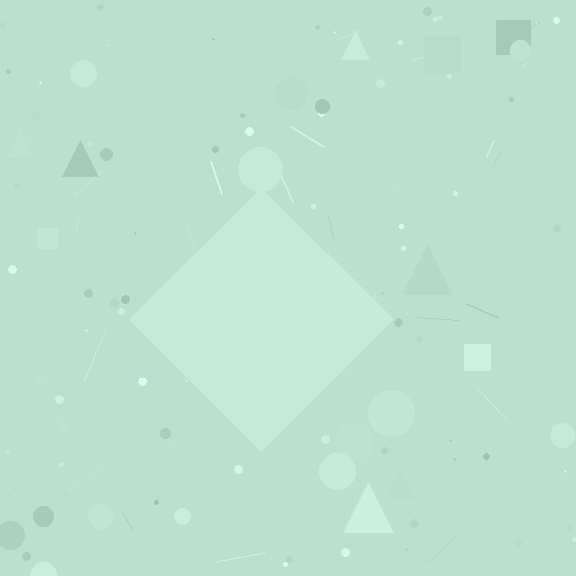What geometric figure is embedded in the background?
A diamond is embedded in the background.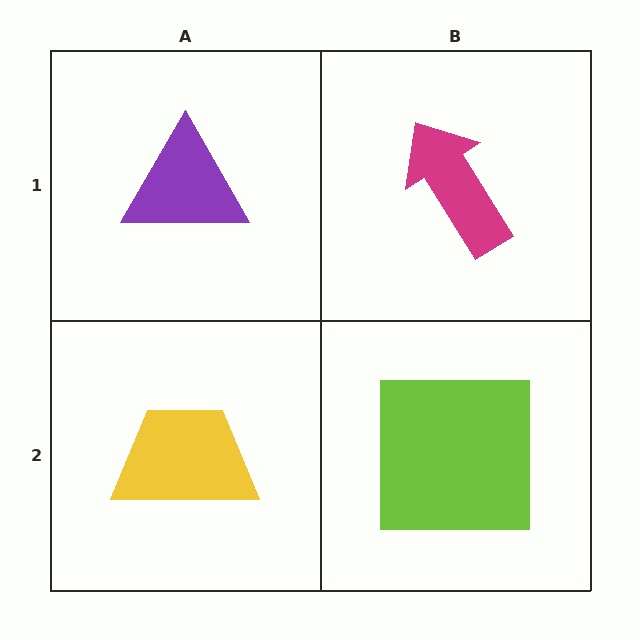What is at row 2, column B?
A lime square.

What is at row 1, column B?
A magenta arrow.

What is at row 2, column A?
A yellow trapezoid.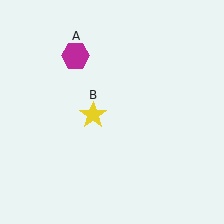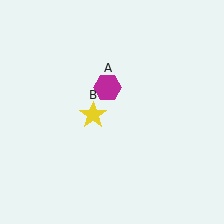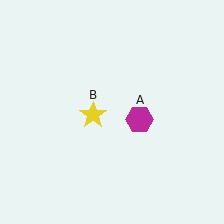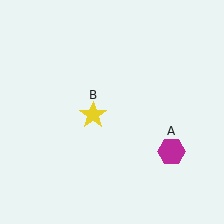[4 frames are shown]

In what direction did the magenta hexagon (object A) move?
The magenta hexagon (object A) moved down and to the right.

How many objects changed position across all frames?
1 object changed position: magenta hexagon (object A).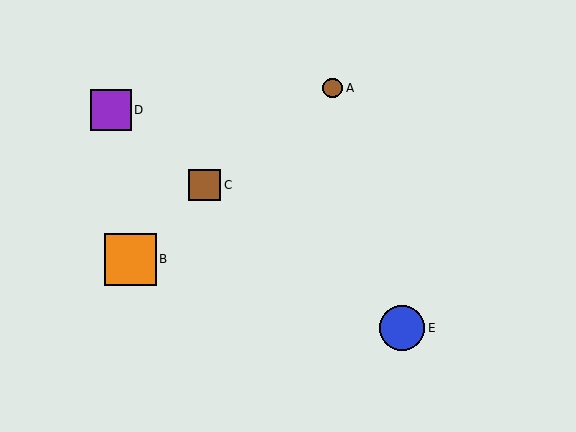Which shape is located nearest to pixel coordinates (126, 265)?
The orange square (labeled B) at (130, 259) is nearest to that location.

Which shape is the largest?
The orange square (labeled B) is the largest.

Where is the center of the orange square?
The center of the orange square is at (130, 259).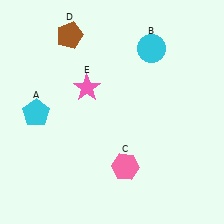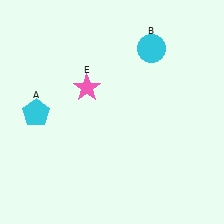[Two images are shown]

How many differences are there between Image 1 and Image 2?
There are 2 differences between the two images.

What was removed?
The brown pentagon (D), the pink hexagon (C) were removed in Image 2.